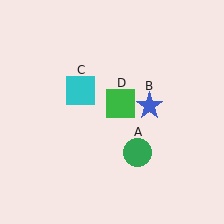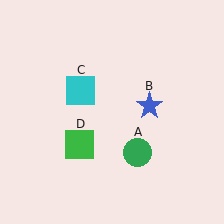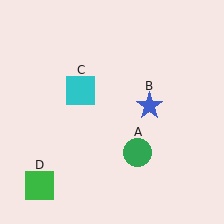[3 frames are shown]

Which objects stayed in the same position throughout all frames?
Green circle (object A) and blue star (object B) and cyan square (object C) remained stationary.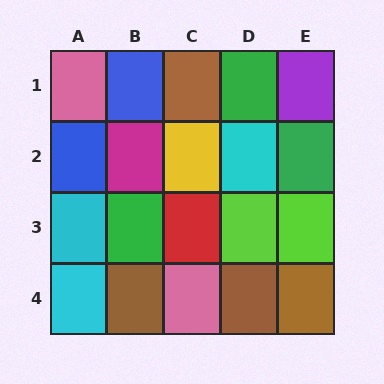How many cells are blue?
2 cells are blue.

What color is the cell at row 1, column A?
Pink.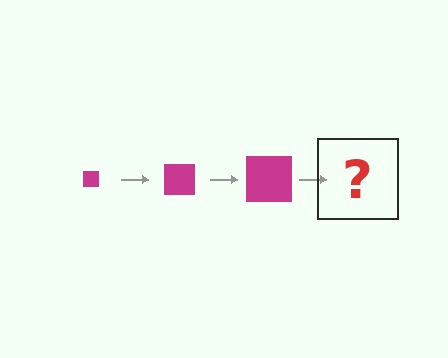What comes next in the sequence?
The next element should be a magenta square, larger than the previous one.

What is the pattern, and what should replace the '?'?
The pattern is that the square gets progressively larger each step. The '?' should be a magenta square, larger than the previous one.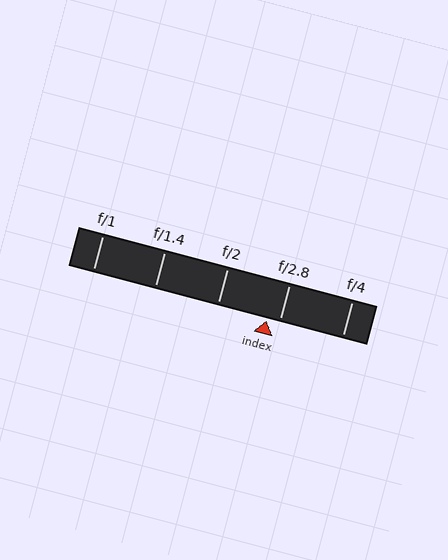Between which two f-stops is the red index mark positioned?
The index mark is between f/2 and f/2.8.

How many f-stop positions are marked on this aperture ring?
There are 5 f-stop positions marked.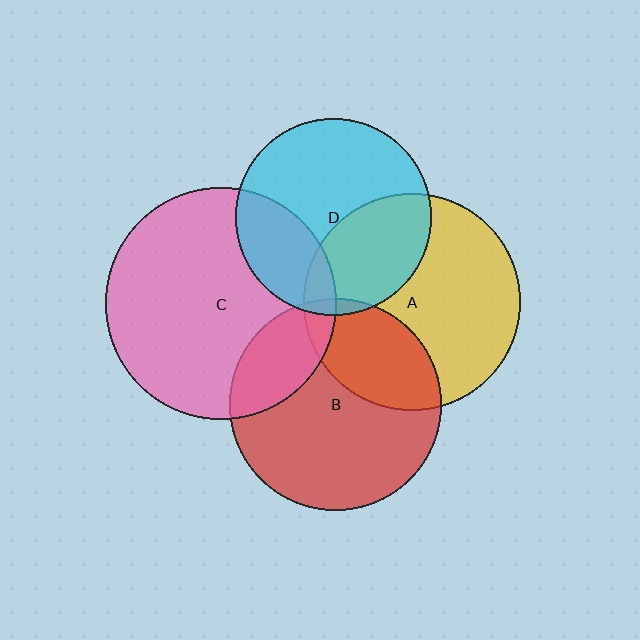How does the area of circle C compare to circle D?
Approximately 1.4 times.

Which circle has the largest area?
Circle C (pink).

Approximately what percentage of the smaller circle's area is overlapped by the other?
Approximately 30%.